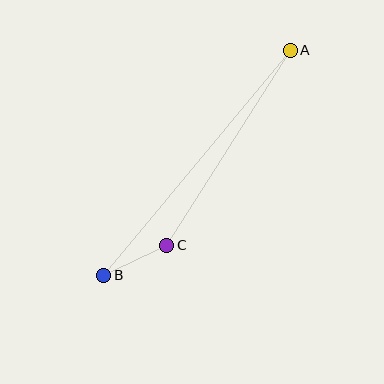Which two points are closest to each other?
Points B and C are closest to each other.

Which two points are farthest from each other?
Points A and B are farthest from each other.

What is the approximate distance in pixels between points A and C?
The distance between A and C is approximately 231 pixels.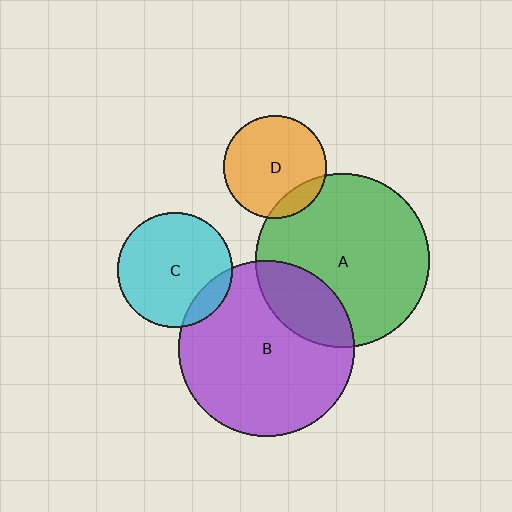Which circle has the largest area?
Circle B (purple).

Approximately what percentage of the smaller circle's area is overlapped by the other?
Approximately 15%.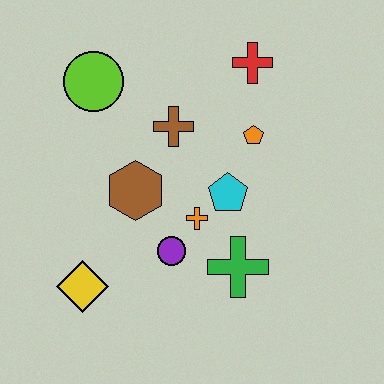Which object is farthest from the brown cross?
The yellow diamond is farthest from the brown cross.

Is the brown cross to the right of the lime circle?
Yes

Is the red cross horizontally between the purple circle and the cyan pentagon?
No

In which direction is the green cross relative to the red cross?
The green cross is below the red cross.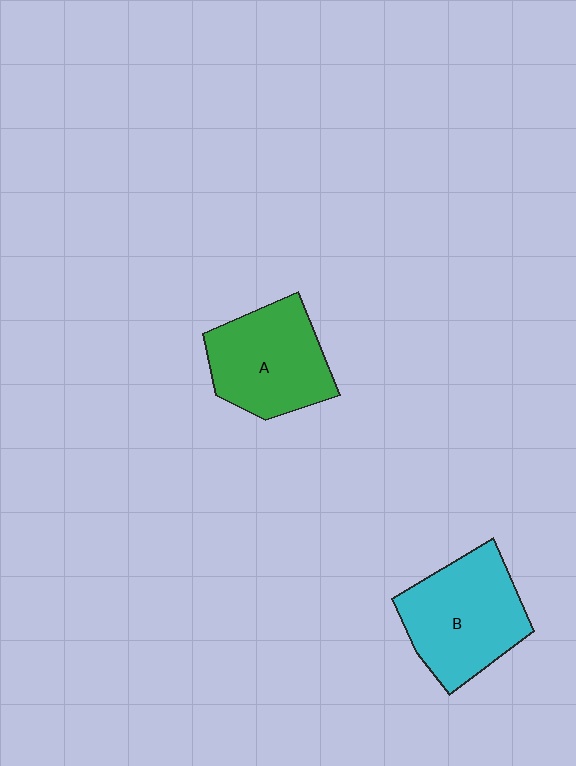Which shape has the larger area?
Shape B (cyan).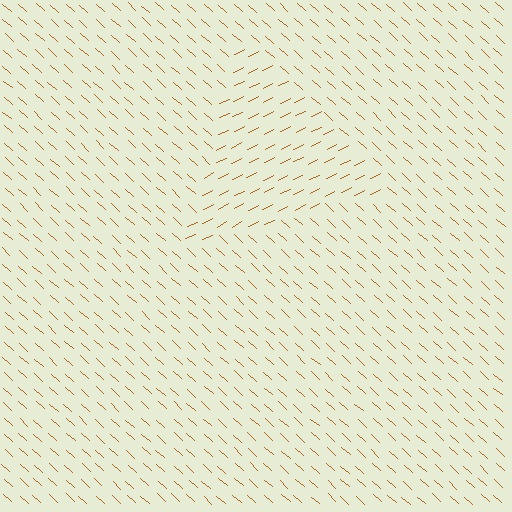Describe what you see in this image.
The image is filled with small brown line segments. A triangle region in the image has lines oriented differently from the surrounding lines, creating a visible texture boundary.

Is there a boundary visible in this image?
Yes, there is a texture boundary formed by a change in line orientation.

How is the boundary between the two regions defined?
The boundary is defined purely by a change in line orientation (approximately 68 degrees difference). All lines are the same color and thickness.